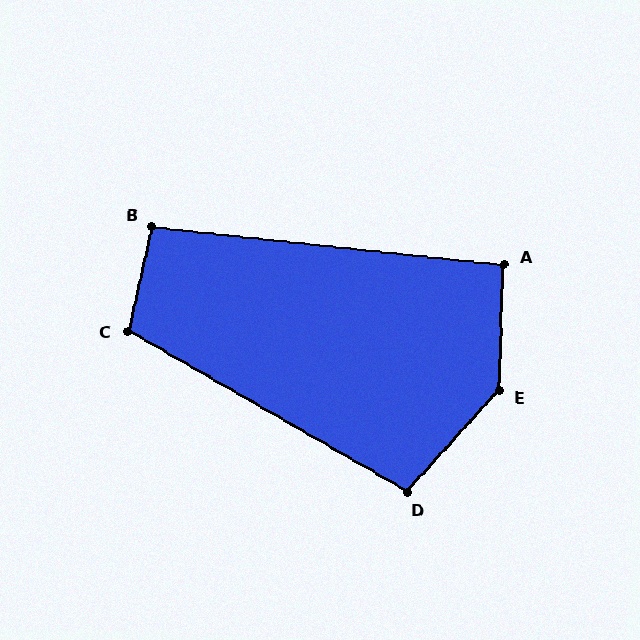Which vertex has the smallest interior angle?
A, at approximately 94 degrees.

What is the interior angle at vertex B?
Approximately 97 degrees (obtuse).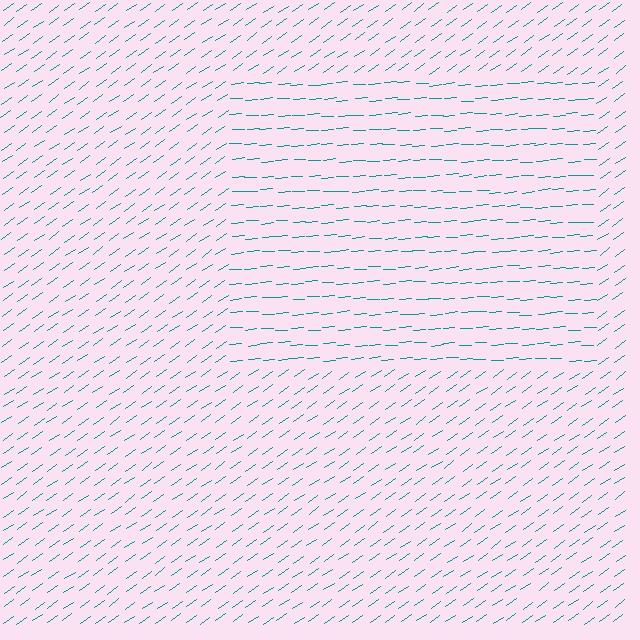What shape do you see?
I see a rectangle.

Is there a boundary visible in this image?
Yes, there is a texture boundary formed by a change in line orientation.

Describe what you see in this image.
The image is filled with small teal line segments. A rectangle region in the image has lines oriented differently from the surrounding lines, creating a visible texture boundary.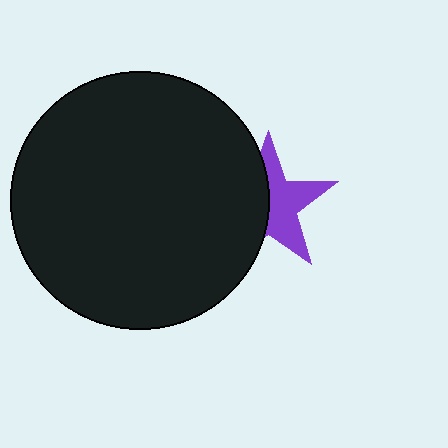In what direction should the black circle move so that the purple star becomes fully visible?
The black circle should move left. That is the shortest direction to clear the overlap and leave the purple star fully visible.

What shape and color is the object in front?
The object in front is a black circle.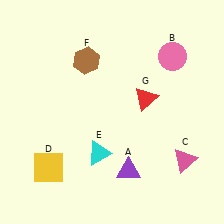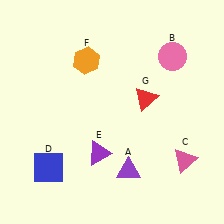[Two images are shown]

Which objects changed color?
D changed from yellow to blue. E changed from cyan to purple. F changed from brown to orange.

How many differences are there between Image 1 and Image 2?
There are 3 differences between the two images.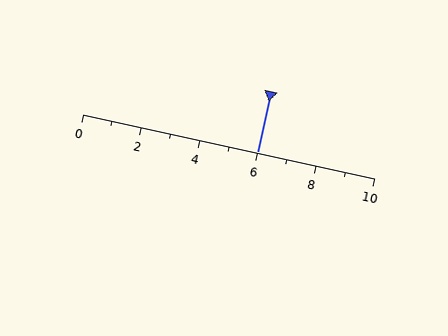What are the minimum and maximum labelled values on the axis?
The axis runs from 0 to 10.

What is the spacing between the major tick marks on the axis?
The major ticks are spaced 2 apart.